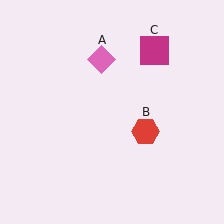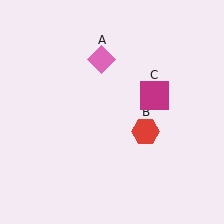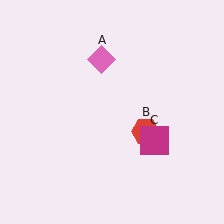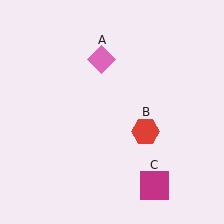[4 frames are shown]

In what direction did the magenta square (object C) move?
The magenta square (object C) moved down.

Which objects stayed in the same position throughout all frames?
Pink diamond (object A) and red hexagon (object B) remained stationary.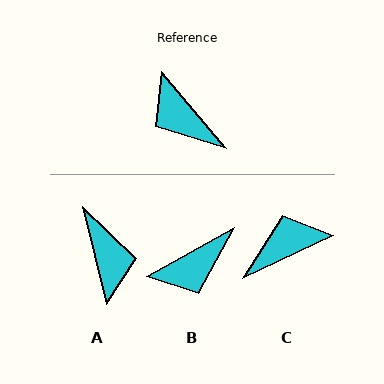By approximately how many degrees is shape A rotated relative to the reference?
Approximately 154 degrees counter-clockwise.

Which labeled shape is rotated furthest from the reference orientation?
A, about 154 degrees away.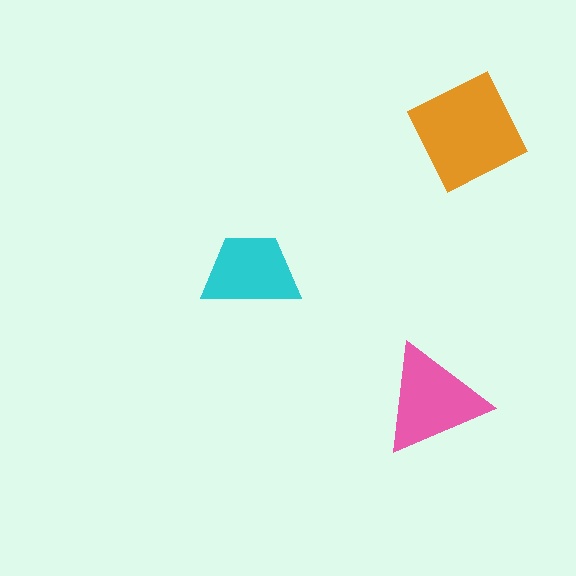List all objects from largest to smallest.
The orange diamond, the pink triangle, the cyan trapezoid.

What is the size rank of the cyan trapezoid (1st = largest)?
3rd.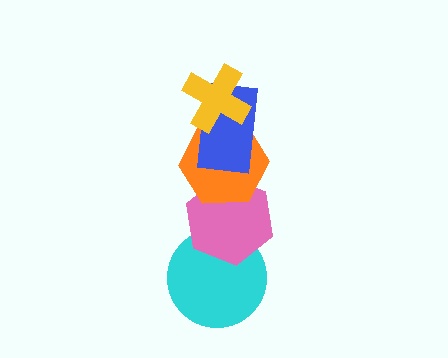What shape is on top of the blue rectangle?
The yellow cross is on top of the blue rectangle.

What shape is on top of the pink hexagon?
The orange hexagon is on top of the pink hexagon.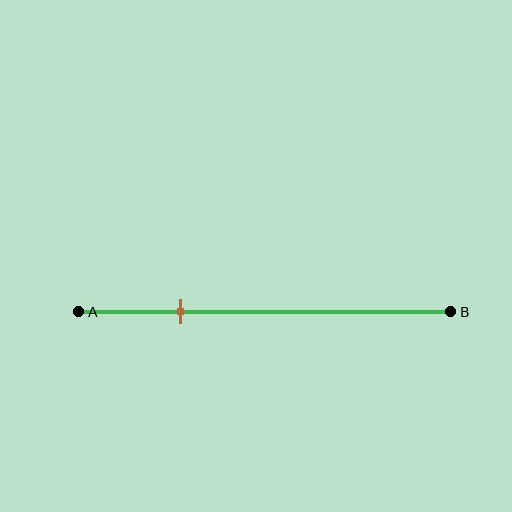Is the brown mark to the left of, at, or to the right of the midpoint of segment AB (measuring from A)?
The brown mark is to the left of the midpoint of segment AB.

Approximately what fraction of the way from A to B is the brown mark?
The brown mark is approximately 25% of the way from A to B.